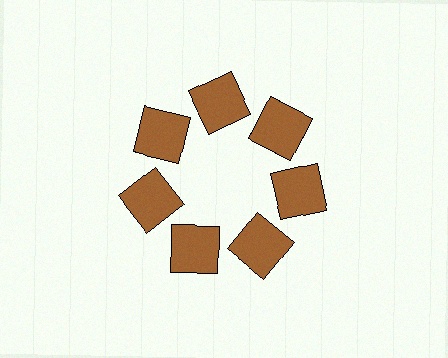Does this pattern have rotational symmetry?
Yes, this pattern has 7-fold rotational symmetry. It looks the same after rotating 51 degrees around the center.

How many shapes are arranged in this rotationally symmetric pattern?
There are 7 shapes, arranged in 7 groups of 1.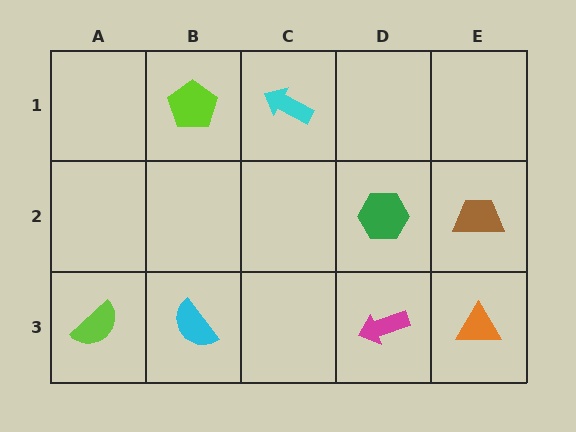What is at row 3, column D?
A magenta arrow.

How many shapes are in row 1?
2 shapes.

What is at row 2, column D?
A green hexagon.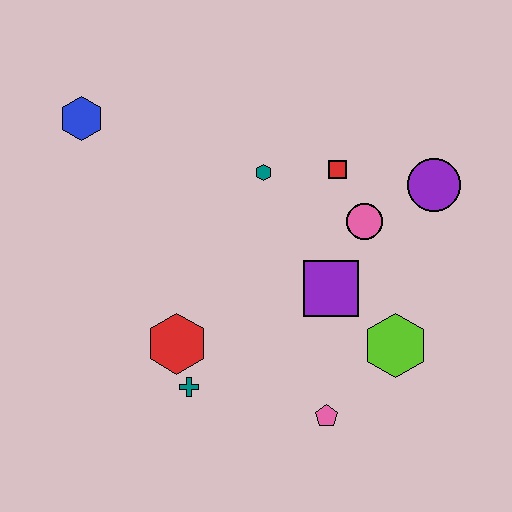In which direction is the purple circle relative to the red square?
The purple circle is to the right of the red square.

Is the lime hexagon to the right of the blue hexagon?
Yes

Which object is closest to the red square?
The pink circle is closest to the red square.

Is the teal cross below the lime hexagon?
Yes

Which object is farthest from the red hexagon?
The purple circle is farthest from the red hexagon.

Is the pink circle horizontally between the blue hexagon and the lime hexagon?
Yes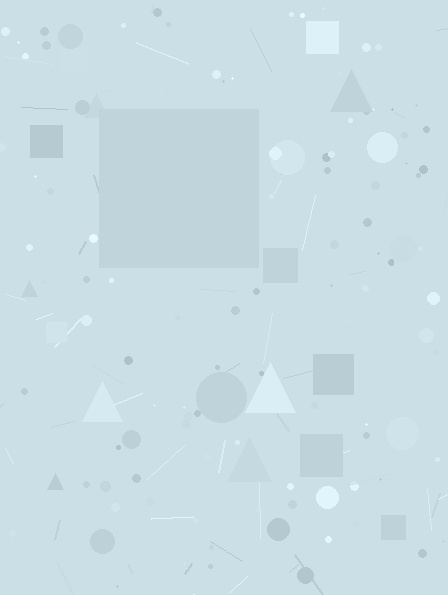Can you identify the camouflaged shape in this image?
The camouflaged shape is a square.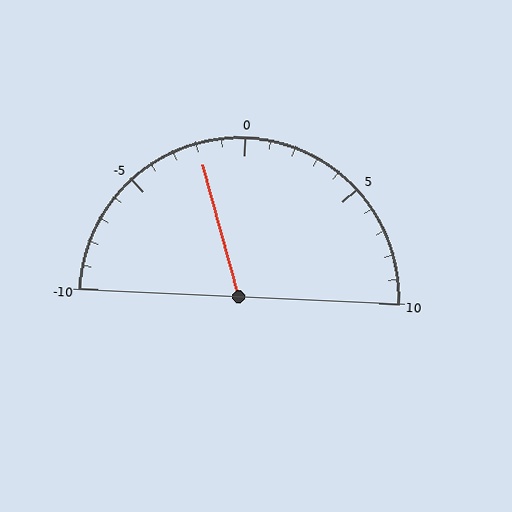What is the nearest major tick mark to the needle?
The nearest major tick mark is 0.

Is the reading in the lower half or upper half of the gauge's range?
The reading is in the lower half of the range (-10 to 10).